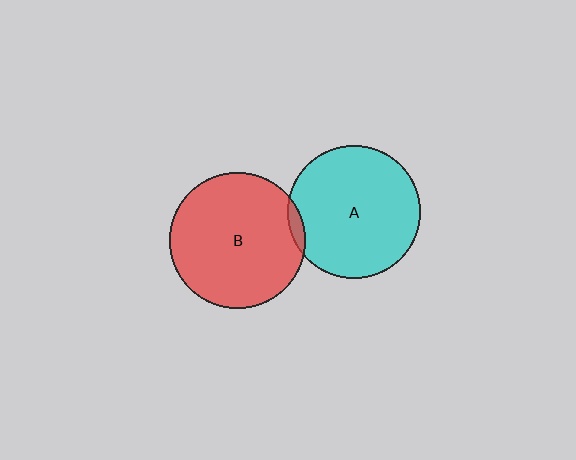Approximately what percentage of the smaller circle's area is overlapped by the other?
Approximately 5%.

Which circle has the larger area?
Circle B (red).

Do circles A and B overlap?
Yes.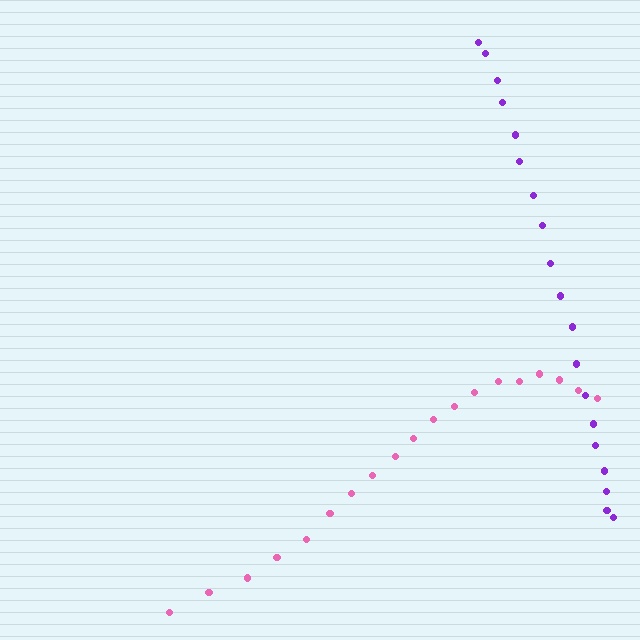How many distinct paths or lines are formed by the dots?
There are 2 distinct paths.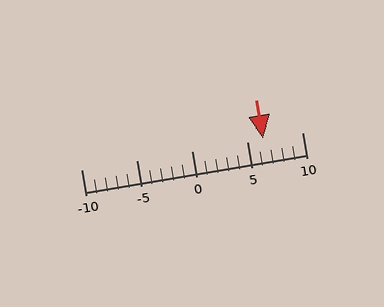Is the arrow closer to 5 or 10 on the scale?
The arrow is closer to 5.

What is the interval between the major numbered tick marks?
The major tick marks are spaced 5 units apart.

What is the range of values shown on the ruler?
The ruler shows values from -10 to 10.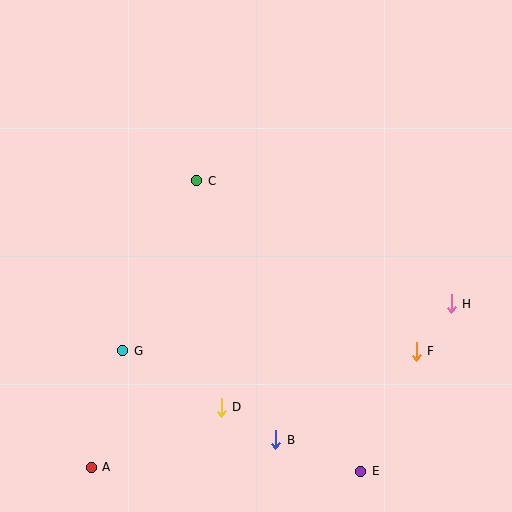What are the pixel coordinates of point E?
Point E is at (361, 471).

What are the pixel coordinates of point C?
Point C is at (197, 181).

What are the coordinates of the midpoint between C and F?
The midpoint between C and F is at (307, 266).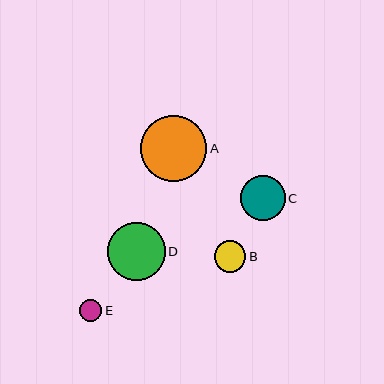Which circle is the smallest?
Circle E is the smallest with a size of approximately 22 pixels.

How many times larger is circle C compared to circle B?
Circle C is approximately 1.4 times the size of circle B.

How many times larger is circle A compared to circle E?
Circle A is approximately 3.0 times the size of circle E.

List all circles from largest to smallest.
From largest to smallest: A, D, C, B, E.